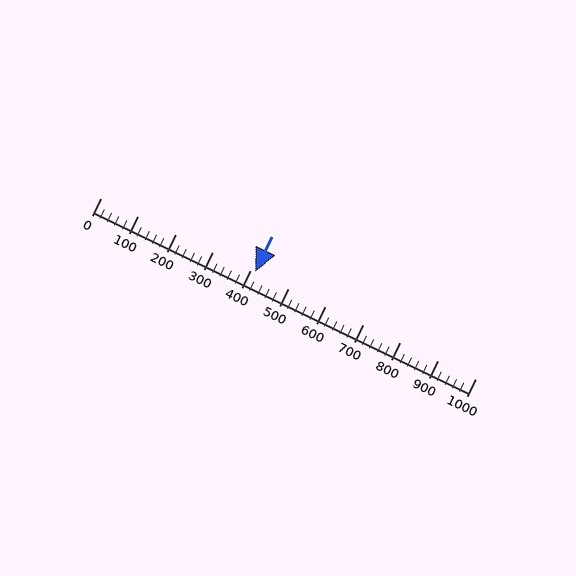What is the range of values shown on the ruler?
The ruler shows values from 0 to 1000.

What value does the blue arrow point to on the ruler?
The blue arrow points to approximately 413.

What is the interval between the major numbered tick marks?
The major tick marks are spaced 100 units apart.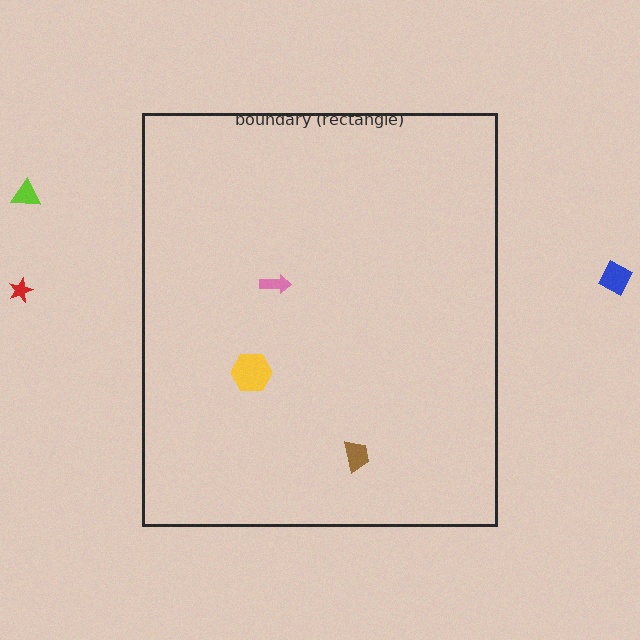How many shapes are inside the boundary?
3 inside, 3 outside.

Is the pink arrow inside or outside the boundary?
Inside.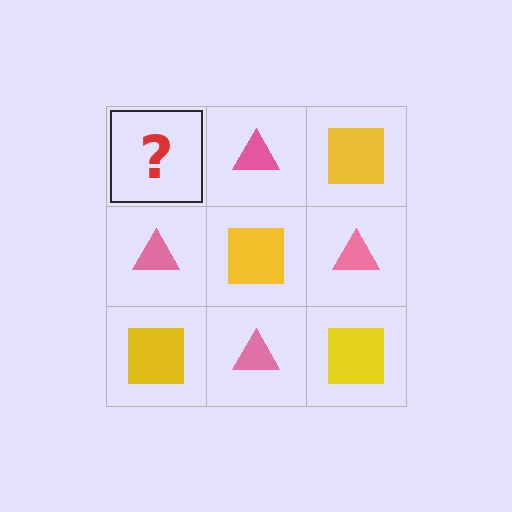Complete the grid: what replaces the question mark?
The question mark should be replaced with a yellow square.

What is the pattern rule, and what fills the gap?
The rule is that it alternates yellow square and pink triangle in a checkerboard pattern. The gap should be filled with a yellow square.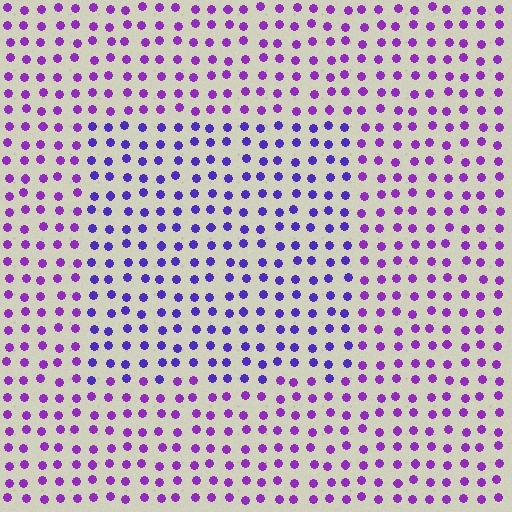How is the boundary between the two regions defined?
The boundary is defined purely by a slight shift in hue (about 29 degrees). Spacing, size, and orientation are identical on both sides.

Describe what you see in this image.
The image is filled with small purple elements in a uniform arrangement. A rectangle-shaped region is visible where the elements are tinted to a slightly different hue, forming a subtle color boundary.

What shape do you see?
I see a rectangle.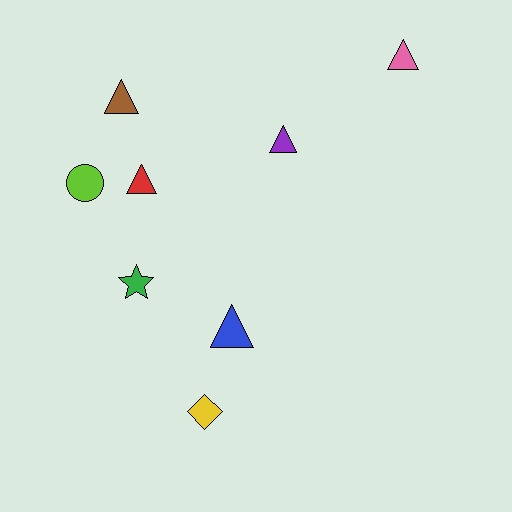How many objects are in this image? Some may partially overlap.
There are 8 objects.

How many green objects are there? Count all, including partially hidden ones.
There is 1 green object.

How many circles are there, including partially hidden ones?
There is 1 circle.